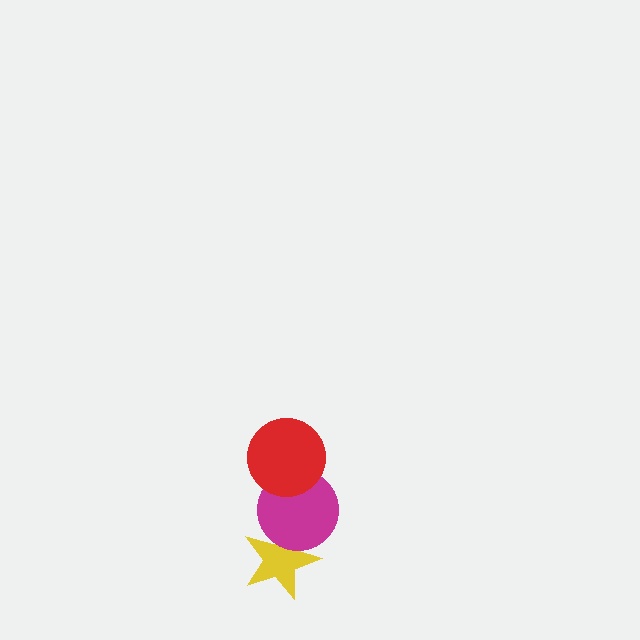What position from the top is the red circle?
The red circle is 1st from the top.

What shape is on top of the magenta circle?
The red circle is on top of the magenta circle.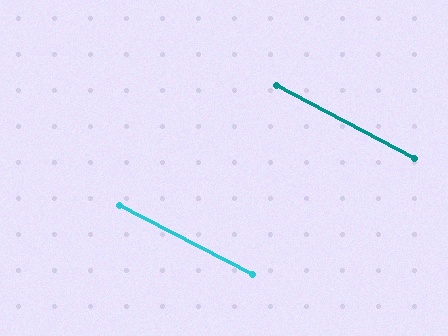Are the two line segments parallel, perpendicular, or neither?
Parallel — their directions differ by only 0.5°.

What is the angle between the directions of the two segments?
Approximately 1 degree.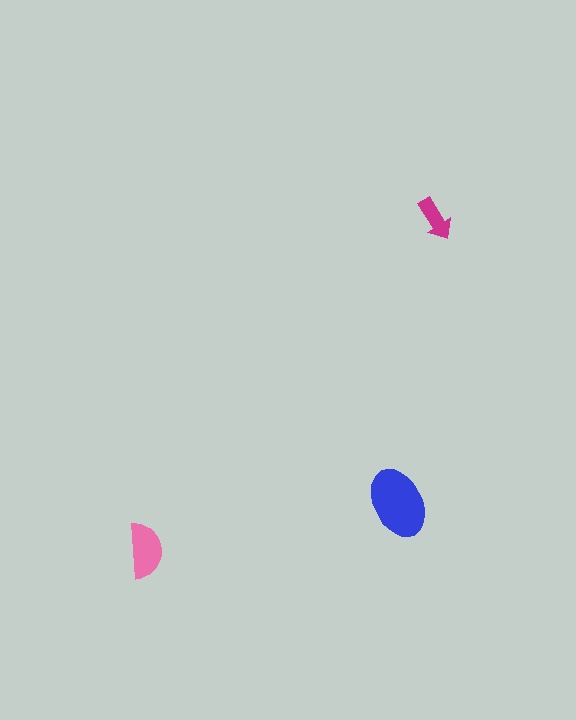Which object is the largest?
The blue ellipse.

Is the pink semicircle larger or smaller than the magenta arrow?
Larger.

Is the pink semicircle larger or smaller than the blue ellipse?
Smaller.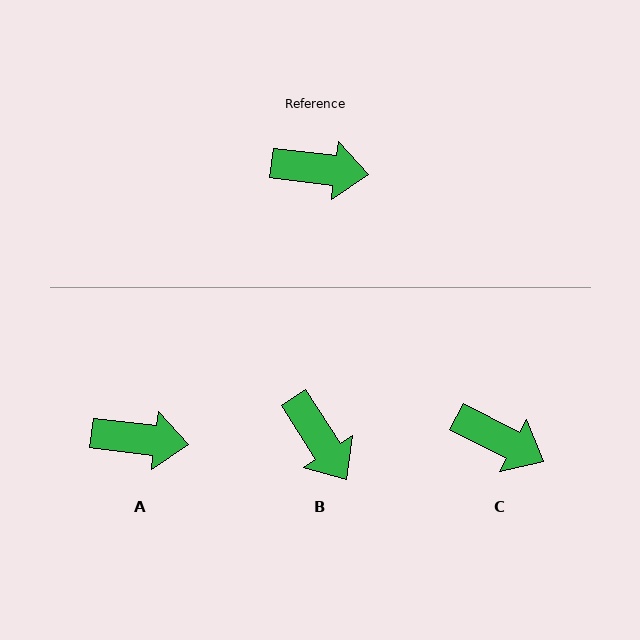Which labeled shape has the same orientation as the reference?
A.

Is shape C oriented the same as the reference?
No, it is off by about 21 degrees.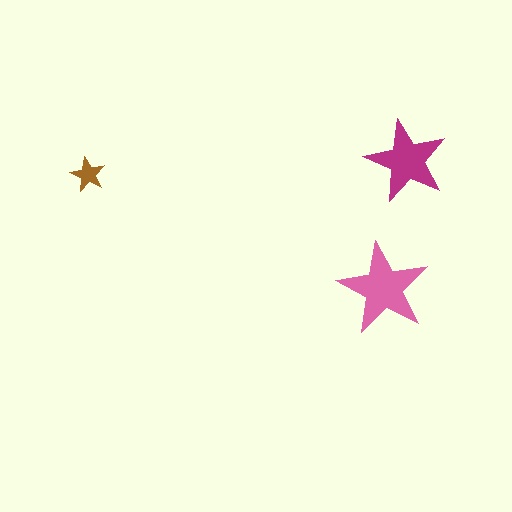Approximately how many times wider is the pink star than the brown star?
About 2.5 times wider.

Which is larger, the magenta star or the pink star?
The pink one.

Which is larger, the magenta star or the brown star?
The magenta one.